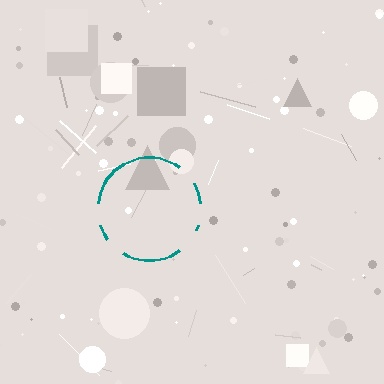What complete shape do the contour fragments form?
The contour fragments form a circle.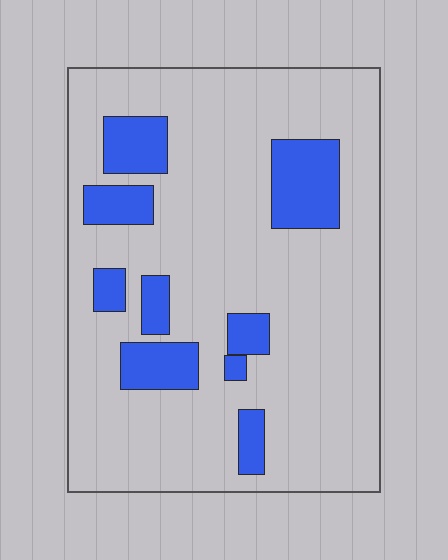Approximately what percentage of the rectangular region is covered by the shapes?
Approximately 20%.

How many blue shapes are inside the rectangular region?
9.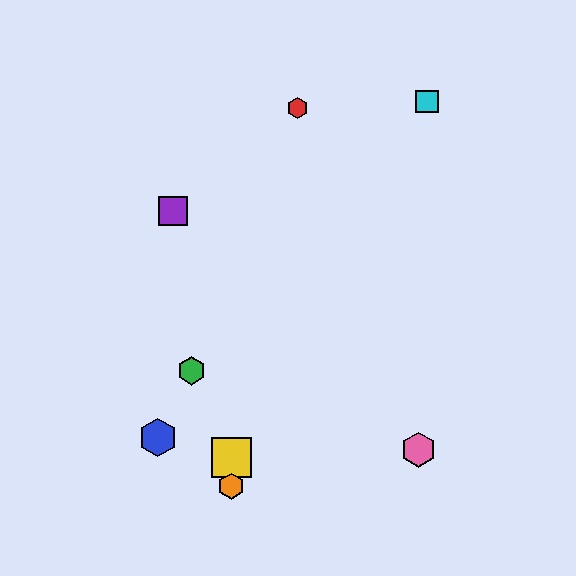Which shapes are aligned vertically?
The yellow square, the orange hexagon are aligned vertically.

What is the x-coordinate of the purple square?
The purple square is at x≈173.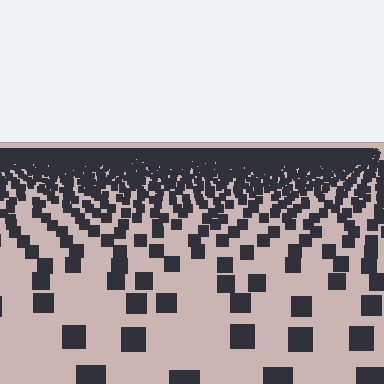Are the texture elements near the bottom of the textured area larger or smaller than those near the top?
Larger. Near the bottom, elements are closer to the viewer and appear at a bigger on-screen size.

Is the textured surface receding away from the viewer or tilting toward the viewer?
The surface is receding away from the viewer. Texture elements get smaller and denser toward the top.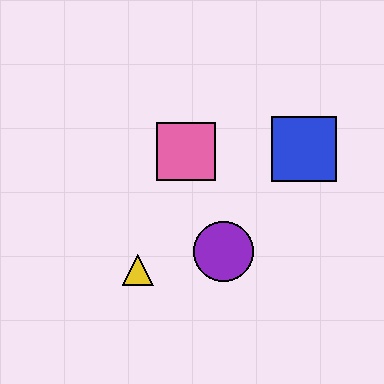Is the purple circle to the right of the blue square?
No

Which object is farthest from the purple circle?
The blue square is farthest from the purple circle.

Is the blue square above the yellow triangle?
Yes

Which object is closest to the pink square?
The purple circle is closest to the pink square.